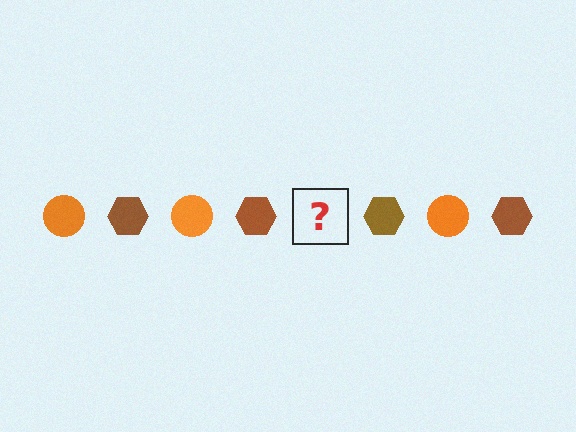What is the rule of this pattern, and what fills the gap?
The rule is that the pattern alternates between orange circle and brown hexagon. The gap should be filled with an orange circle.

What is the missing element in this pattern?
The missing element is an orange circle.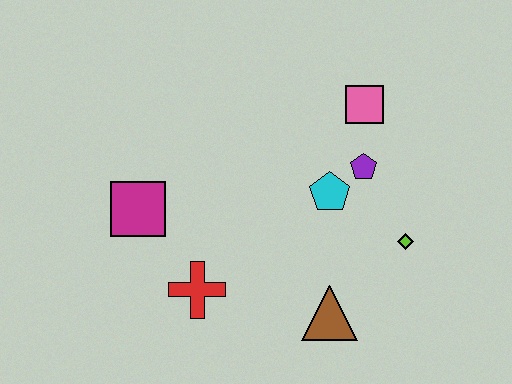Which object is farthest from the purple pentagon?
The magenta square is farthest from the purple pentagon.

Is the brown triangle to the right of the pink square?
No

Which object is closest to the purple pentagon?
The cyan pentagon is closest to the purple pentagon.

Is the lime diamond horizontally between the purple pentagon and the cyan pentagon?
No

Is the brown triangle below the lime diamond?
Yes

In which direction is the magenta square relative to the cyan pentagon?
The magenta square is to the left of the cyan pentagon.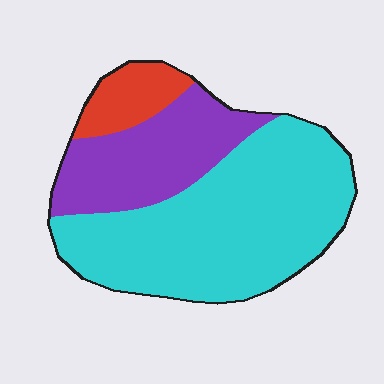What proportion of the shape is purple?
Purple takes up about one quarter (1/4) of the shape.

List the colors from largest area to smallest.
From largest to smallest: cyan, purple, red.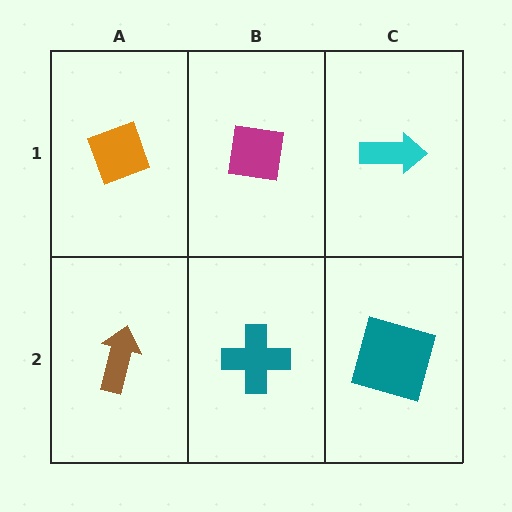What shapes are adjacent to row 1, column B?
A teal cross (row 2, column B), an orange diamond (row 1, column A), a cyan arrow (row 1, column C).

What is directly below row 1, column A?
A brown arrow.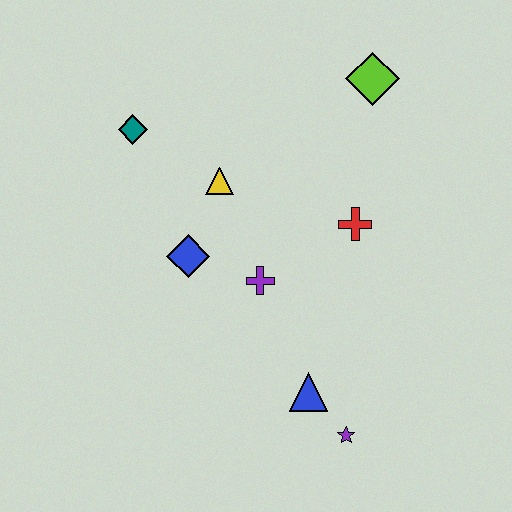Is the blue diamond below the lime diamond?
Yes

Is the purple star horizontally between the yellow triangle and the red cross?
Yes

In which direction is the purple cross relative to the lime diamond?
The purple cross is below the lime diamond.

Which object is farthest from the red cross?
The teal diamond is farthest from the red cross.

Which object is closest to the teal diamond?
The yellow triangle is closest to the teal diamond.